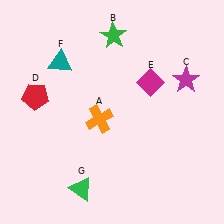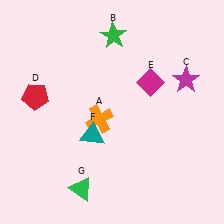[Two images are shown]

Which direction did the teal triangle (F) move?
The teal triangle (F) moved down.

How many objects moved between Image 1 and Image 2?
1 object moved between the two images.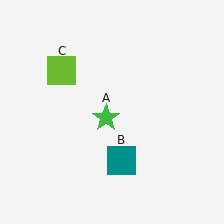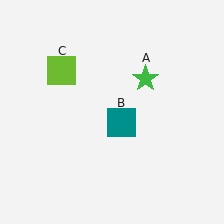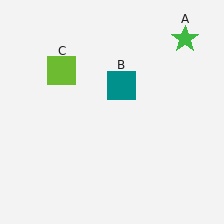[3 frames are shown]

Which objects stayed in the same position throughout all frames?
Lime square (object C) remained stationary.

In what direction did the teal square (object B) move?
The teal square (object B) moved up.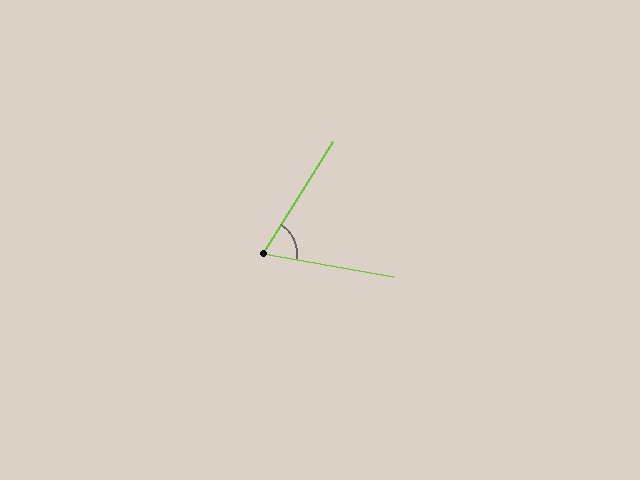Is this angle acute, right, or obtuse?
It is acute.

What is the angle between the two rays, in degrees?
Approximately 68 degrees.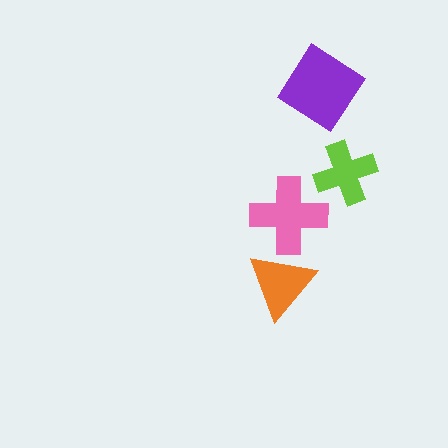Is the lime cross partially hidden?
No, no other shape covers it.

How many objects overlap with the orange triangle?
1 object overlaps with the orange triangle.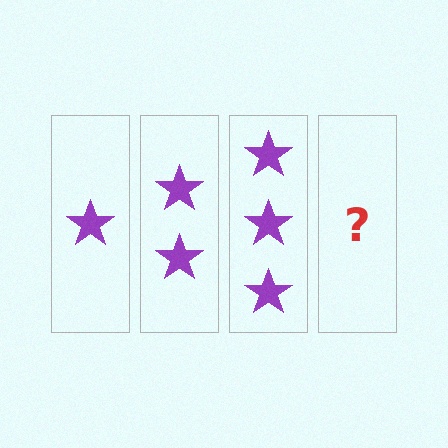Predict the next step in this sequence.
The next step is 4 stars.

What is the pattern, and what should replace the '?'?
The pattern is that each step adds one more star. The '?' should be 4 stars.